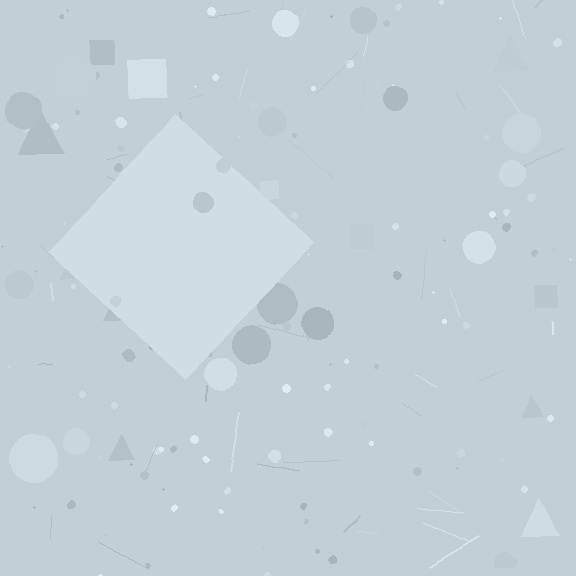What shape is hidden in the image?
A diamond is hidden in the image.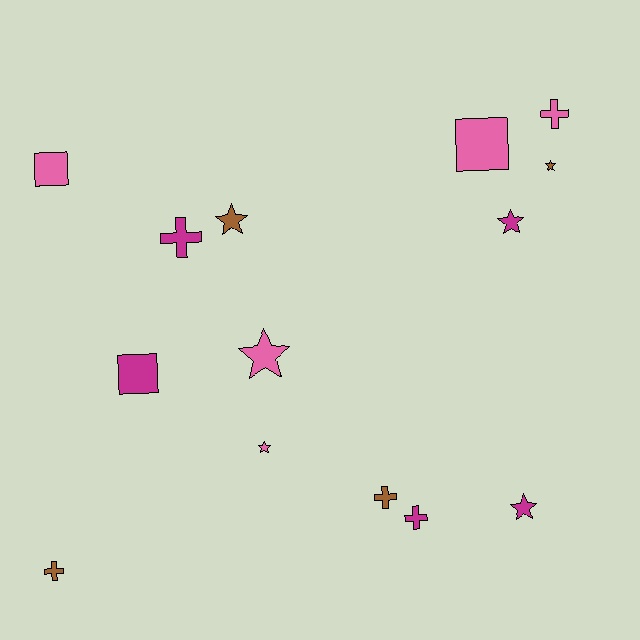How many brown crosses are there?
There are 2 brown crosses.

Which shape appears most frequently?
Star, with 6 objects.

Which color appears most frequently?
Pink, with 5 objects.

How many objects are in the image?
There are 14 objects.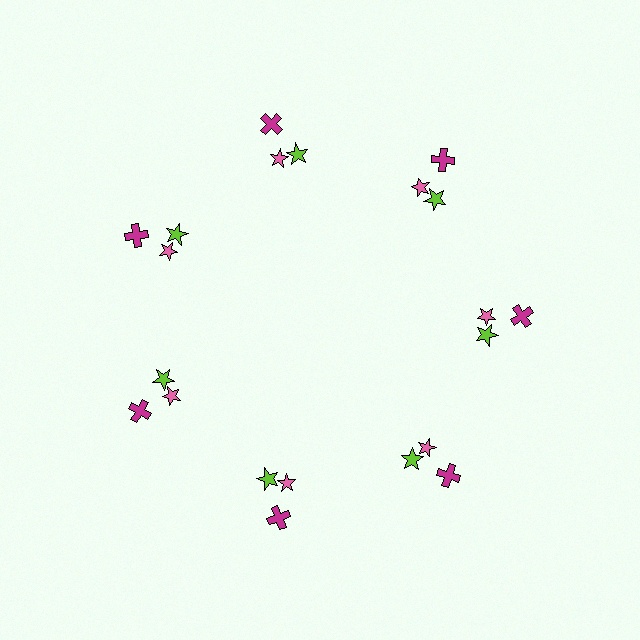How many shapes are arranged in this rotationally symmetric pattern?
There are 21 shapes, arranged in 7 groups of 3.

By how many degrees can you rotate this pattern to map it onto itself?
The pattern maps onto itself every 51 degrees of rotation.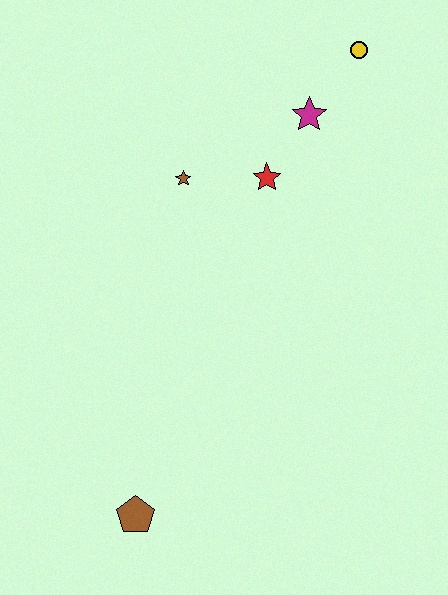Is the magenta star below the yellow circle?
Yes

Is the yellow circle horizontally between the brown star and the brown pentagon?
No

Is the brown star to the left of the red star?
Yes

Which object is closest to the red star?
The magenta star is closest to the red star.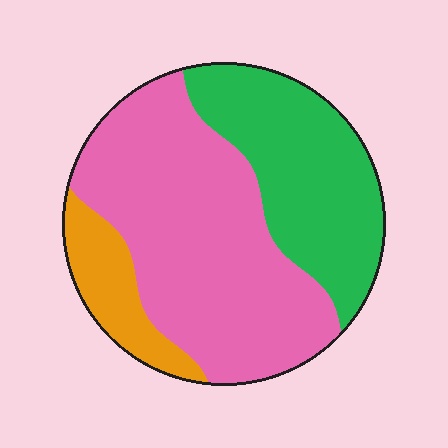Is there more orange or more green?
Green.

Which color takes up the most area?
Pink, at roughly 55%.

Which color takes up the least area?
Orange, at roughly 10%.